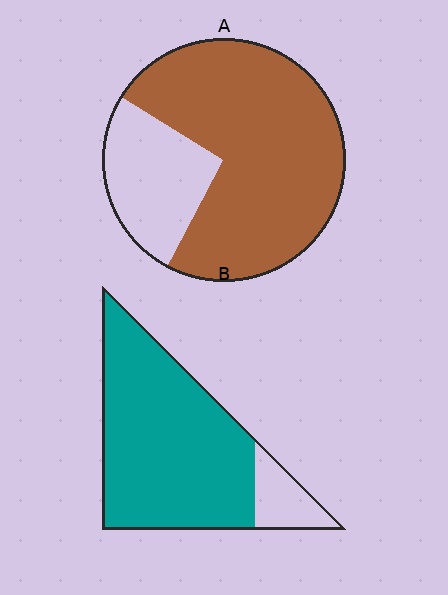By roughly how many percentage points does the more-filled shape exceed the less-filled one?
By roughly 10 percentage points (B over A).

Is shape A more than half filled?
Yes.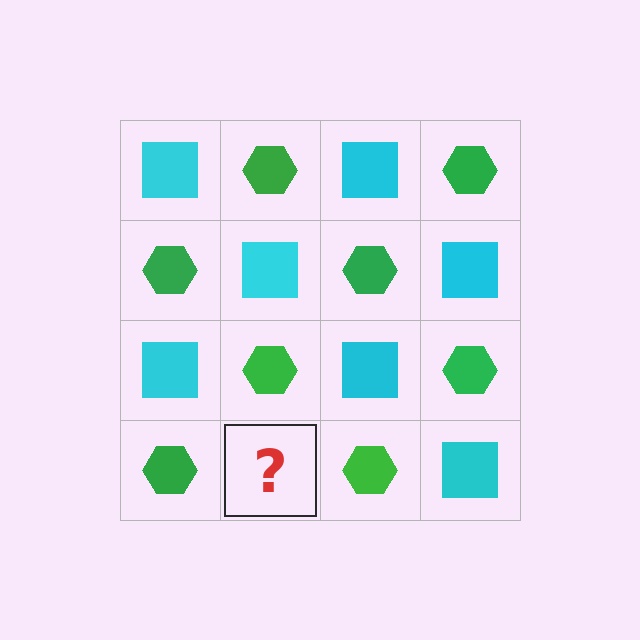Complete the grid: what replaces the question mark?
The question mark should be replaced with a cyan square.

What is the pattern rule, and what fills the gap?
The rule is that it alternates cyan square and green hexagon in a checkerboard pattern. The gap should be filled with a cyan square.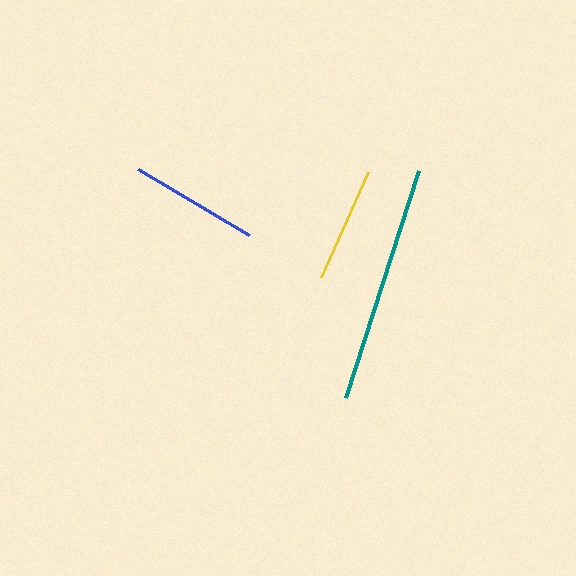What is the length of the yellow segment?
The yellow segment is approximately 115 pixels long.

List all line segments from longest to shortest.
From longest to shortest: teal, blue, yellow.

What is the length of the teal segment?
The teal segment is approximately 239 pixels long.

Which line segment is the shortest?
The yellow line is the shortest at approximately 115 pixels.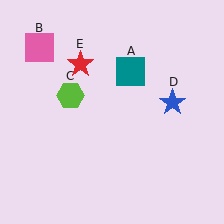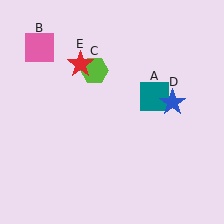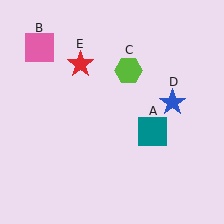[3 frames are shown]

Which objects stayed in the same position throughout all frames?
Pink square (object B) and blue star (object D) and red star (object E) remained stationary.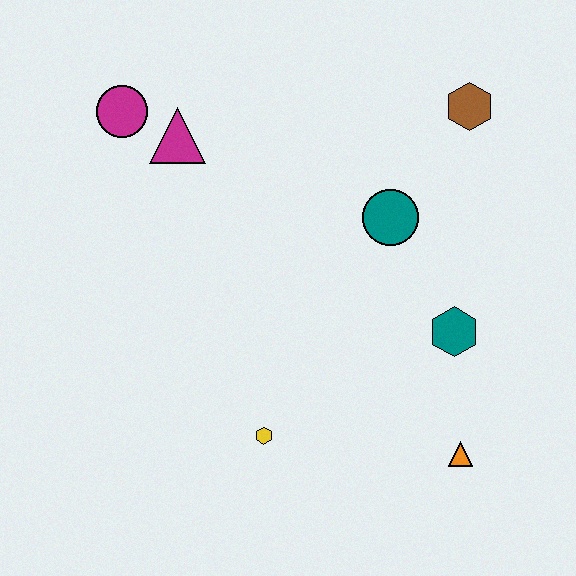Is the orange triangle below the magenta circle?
Yes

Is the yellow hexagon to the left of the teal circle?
Yes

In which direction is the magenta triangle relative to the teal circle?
The magenta triangle is to the left of the teal circle.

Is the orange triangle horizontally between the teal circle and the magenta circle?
No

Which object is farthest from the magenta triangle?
The orange triangle is farthest from the magenta triangle.